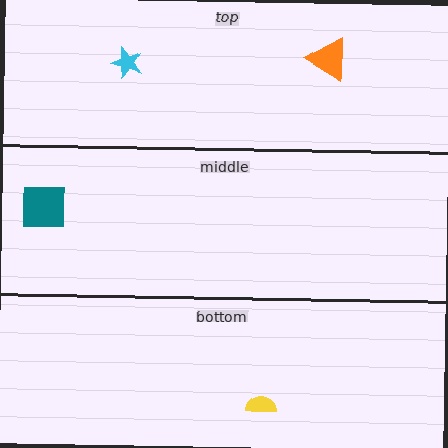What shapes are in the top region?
The orange triangle, the cyan star.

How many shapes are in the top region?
2.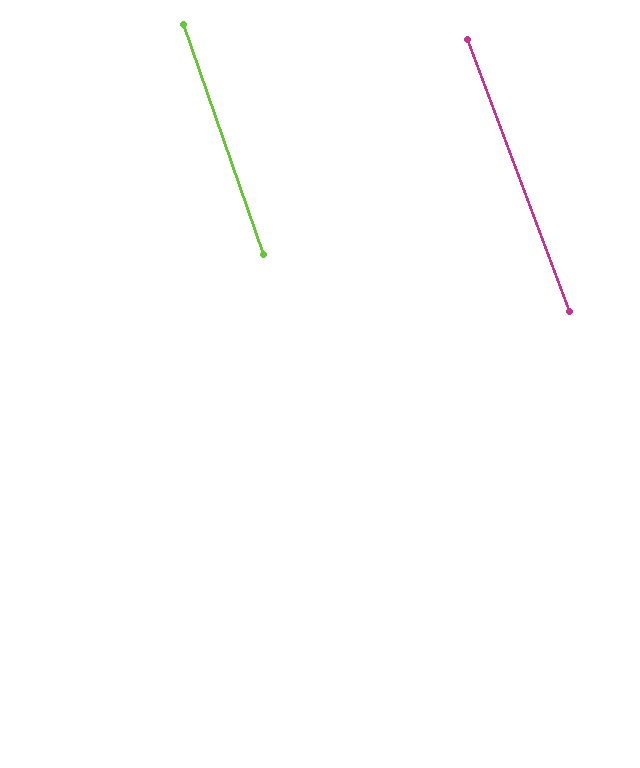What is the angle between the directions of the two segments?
Approximately 2 degrees.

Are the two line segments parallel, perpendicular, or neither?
Parallel — their directions differ by only 1.5°.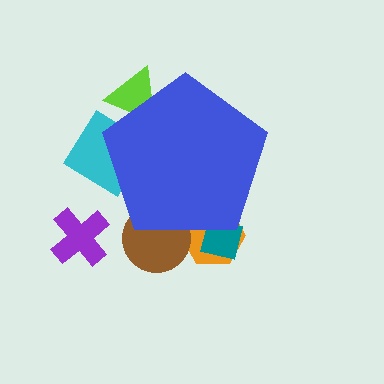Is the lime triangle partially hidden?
Yes, the lime triangle is partially hidden behind the blue pentagon.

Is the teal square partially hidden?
Yes, the teal square is partially hidden behind the blue pentagon.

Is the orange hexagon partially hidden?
Yes, the orange hexagon is partially hidden behind the blue pentagon.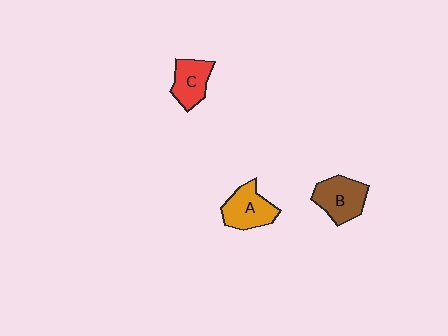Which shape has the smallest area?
Shape C (red).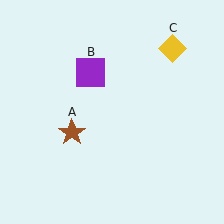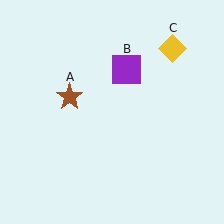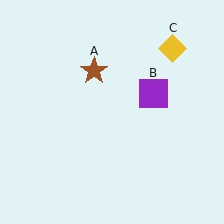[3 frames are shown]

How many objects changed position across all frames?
2 objects changed position: brown star (object A), purple square (object B).